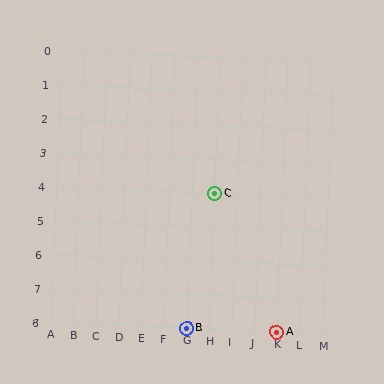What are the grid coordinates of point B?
Point B is at grid coordinates (G, 8).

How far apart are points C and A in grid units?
Points C and A are 3 columns and 4 rows apart (about 5.0 grid units diagonally).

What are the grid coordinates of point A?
Point A is at grid coordinates (K, 8).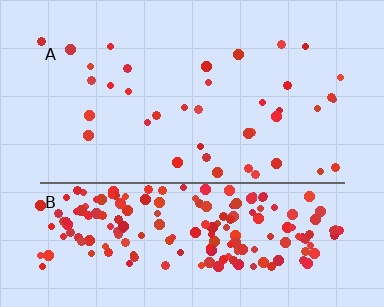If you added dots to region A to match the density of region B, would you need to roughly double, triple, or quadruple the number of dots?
Approximately quadruple.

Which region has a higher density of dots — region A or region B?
B (the bottom).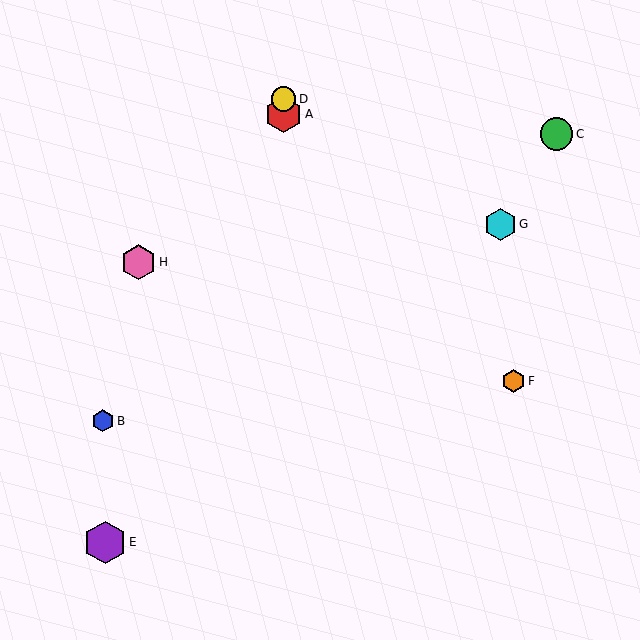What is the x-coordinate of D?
Object D is at x≈283.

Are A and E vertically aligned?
No, A is at x≈283 and E is at x≈105.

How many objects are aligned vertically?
2 objects (A, D) are aligned vertically.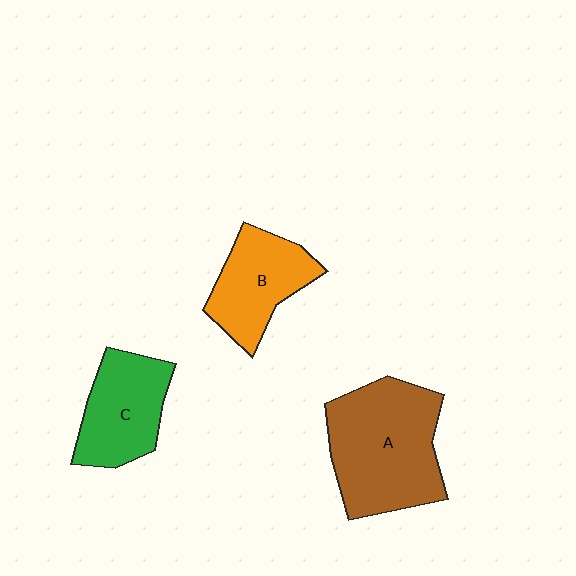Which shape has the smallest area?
Shape B (orange).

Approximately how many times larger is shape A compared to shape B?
Approximately 1.6 times.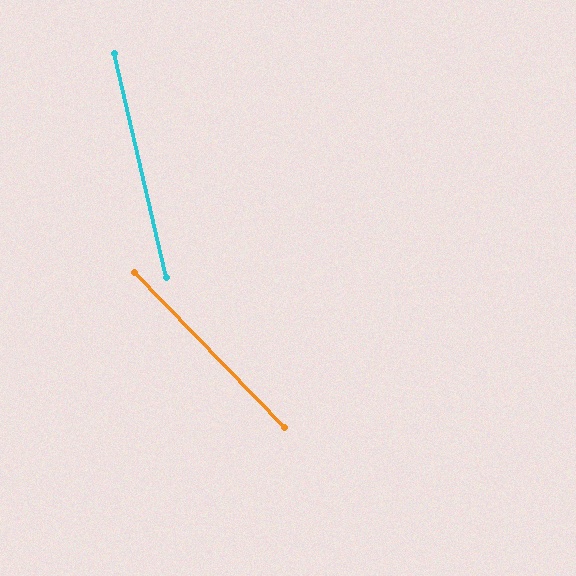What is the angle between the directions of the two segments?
Approximately 31 degrees.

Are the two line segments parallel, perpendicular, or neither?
Neither parallel nor perpendicular — they differ by about 31°.